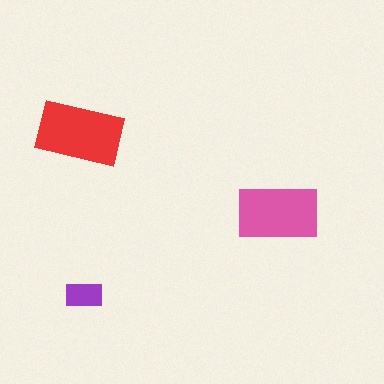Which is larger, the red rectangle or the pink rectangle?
The red one.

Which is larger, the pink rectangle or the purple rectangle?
The pink one.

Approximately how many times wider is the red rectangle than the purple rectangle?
About 2.5 times wider.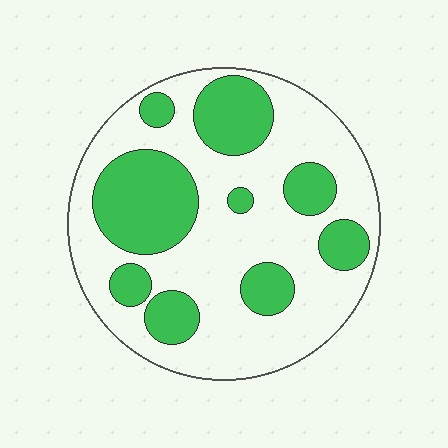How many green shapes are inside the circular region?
9.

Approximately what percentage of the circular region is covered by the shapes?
Approximately 35%.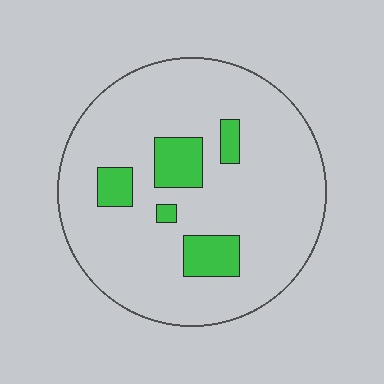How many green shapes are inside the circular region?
5.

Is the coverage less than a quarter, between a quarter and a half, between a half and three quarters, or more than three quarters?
Less than a quarter.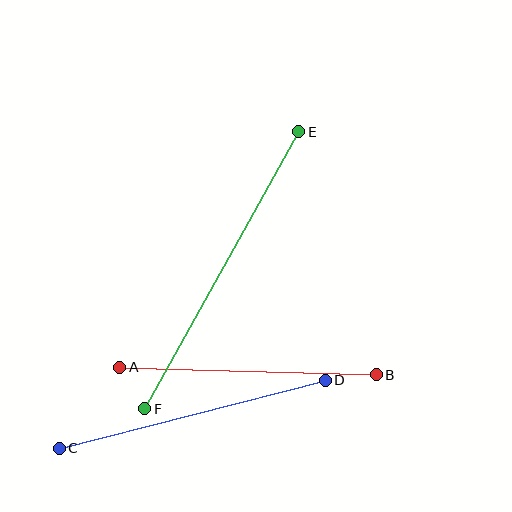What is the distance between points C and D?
The distance is approximately 275 pixels.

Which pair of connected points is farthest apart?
Points E and F are farthest apart.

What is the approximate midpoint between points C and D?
The midpoint is at approximately (192, 414) pixels.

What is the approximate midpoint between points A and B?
The midpoint is at approximately (248, 371) pixels.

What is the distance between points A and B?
The distance is approximately 257 pixels.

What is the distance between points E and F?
The distance is approximately 317 pixels.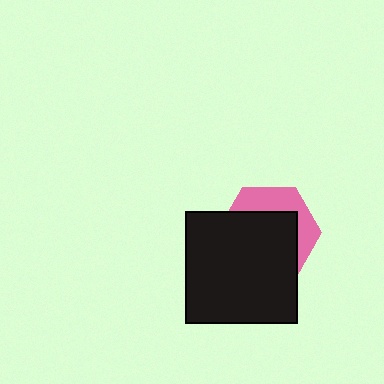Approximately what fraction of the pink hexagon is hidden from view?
Roughly 65% of the pink hexagon is hidden behind the black square.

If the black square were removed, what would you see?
You would see the complete pink hexagon.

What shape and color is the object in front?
The object in front is a black square.